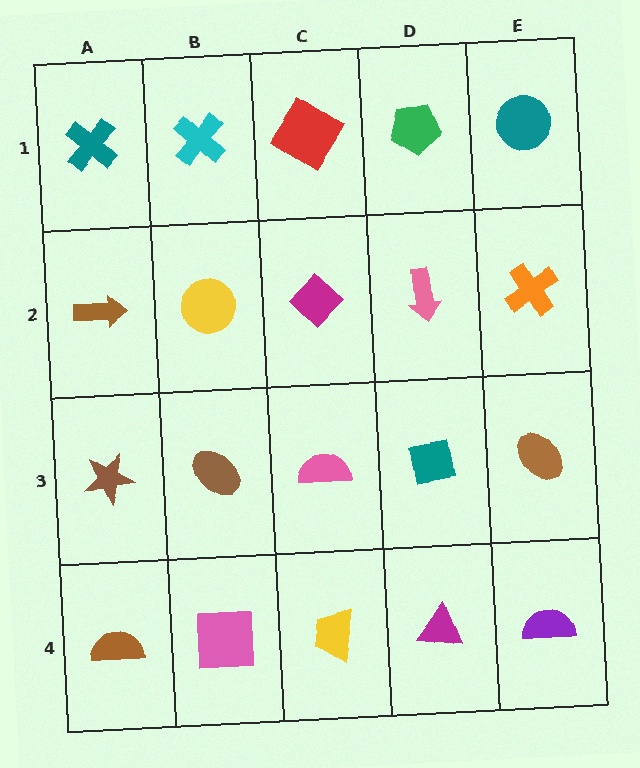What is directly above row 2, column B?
A cyan cross.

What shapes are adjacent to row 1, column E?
An orange cross (row 2, column E), a green pentagon (row 1, column D).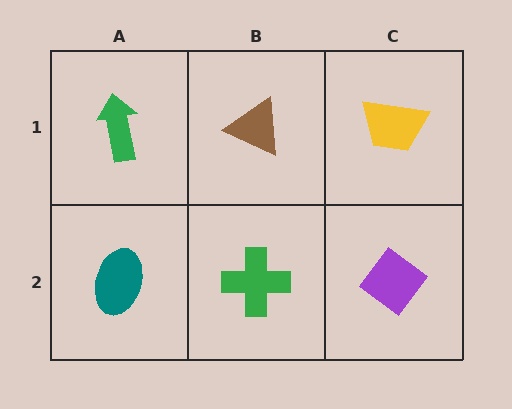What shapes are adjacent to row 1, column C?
A purple diamond (row 2, column C), a brown triangle (row 1, column B).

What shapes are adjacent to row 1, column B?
A green cross (row 2, column B), a green arrow (row 1, column A), a yellow trapezoid (row 1, column C).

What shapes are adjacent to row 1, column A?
A teal ellipse (row 2, column A), a brown triangle (row 1, column B).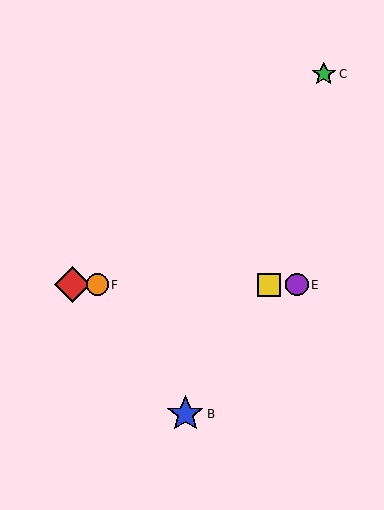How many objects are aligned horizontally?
4 objects (A, D, E, F) are aligned horizontally.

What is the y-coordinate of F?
Object F is at y≈285.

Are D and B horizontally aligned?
No, D is at y≈285 and B is at y≈414.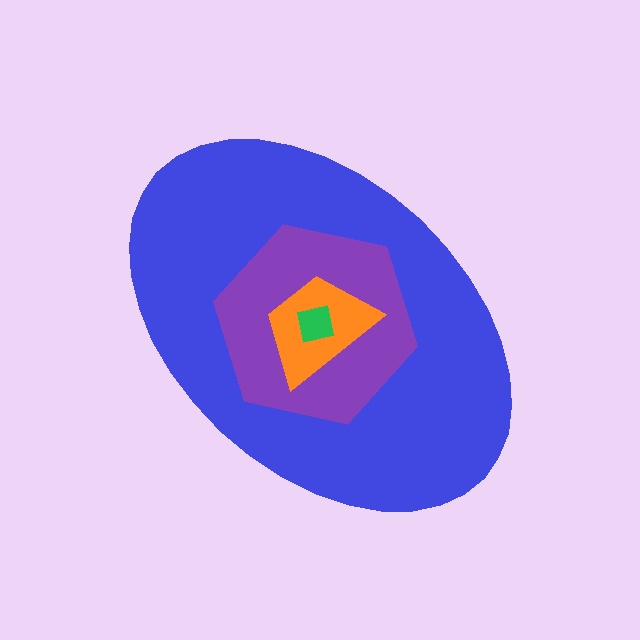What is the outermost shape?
The blue ellipse.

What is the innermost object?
The green square.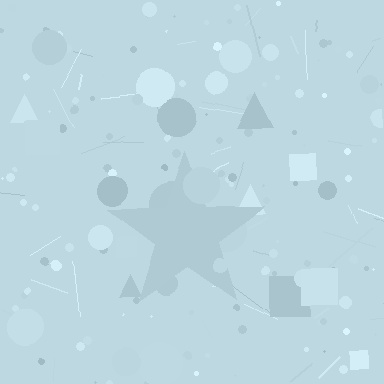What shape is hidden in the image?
A star is hidden in the image.